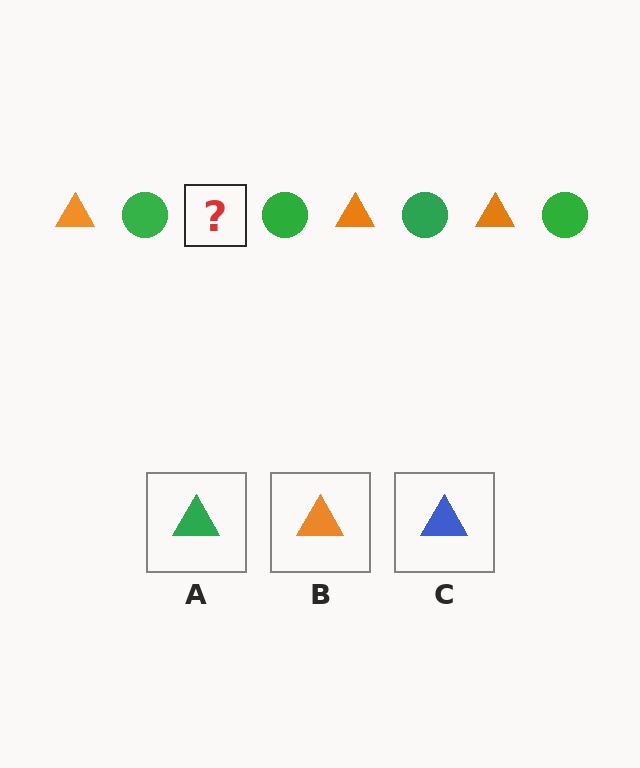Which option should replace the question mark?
Option B.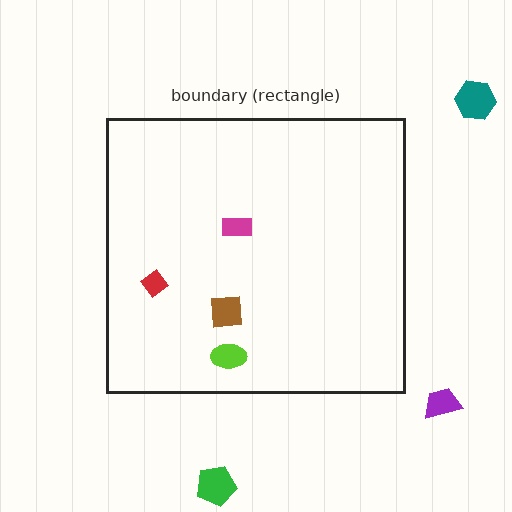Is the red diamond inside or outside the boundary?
Inside.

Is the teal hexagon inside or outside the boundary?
Outside.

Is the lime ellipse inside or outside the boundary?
Inside.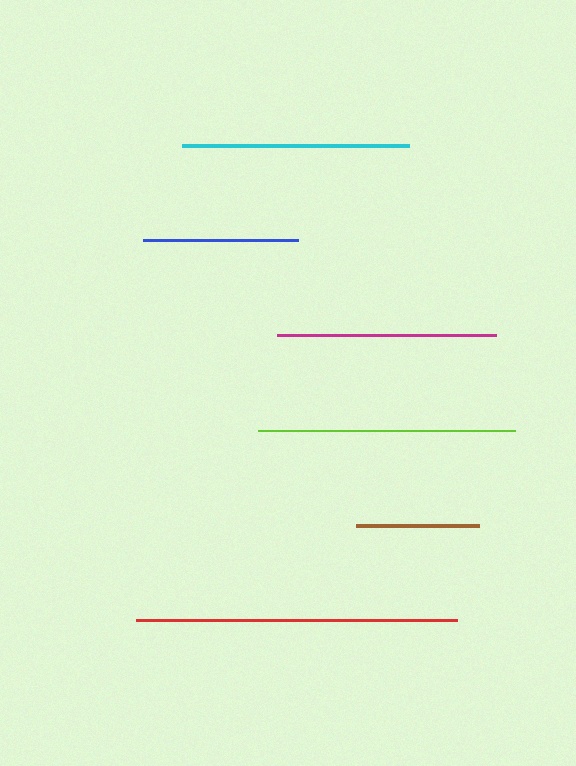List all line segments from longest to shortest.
From longest to shortest: red, lime, cyan, magenta, blue, brown.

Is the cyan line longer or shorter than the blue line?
The cyan line is longer than the blue line.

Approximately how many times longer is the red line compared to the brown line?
The red line is approximately 2.6 times the length of the brown line.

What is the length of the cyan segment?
The cyan segment is approximately 227 pixels long.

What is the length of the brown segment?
The brown segment is approximately 123 pixels long.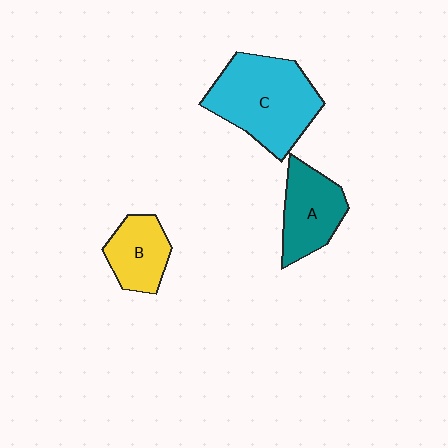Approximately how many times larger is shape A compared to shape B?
Approximately 1.2 times.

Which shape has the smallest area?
Shape B (yellow).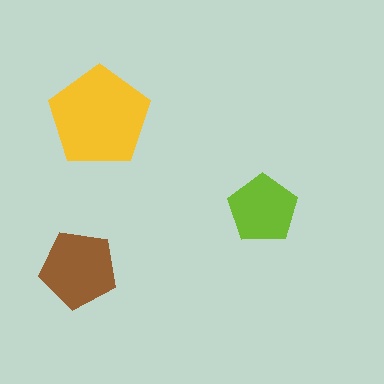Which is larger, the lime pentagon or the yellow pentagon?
The yellow one.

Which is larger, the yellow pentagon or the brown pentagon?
The yellow one.